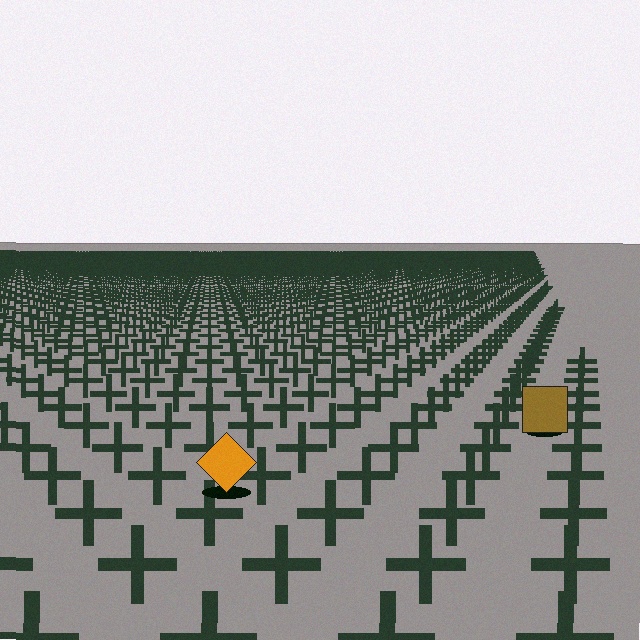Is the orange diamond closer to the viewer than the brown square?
Yes. The orange diamond is closer — you can tell from the texture gradient: the ground texture is coarser near it.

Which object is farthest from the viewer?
The brown square is farthest from the viewer. It appears smaller and the ground texture around it is denser.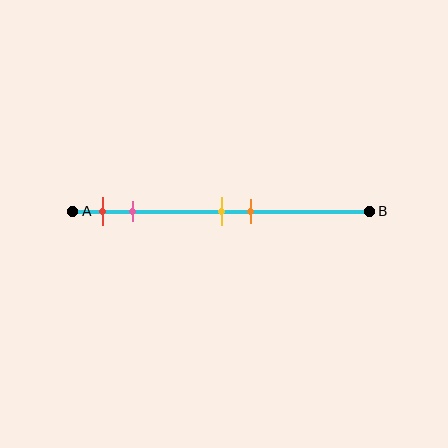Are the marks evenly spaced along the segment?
No, the marks are not evenly spaced.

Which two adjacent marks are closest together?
The yellow and orange marks are the closest adjacent pair.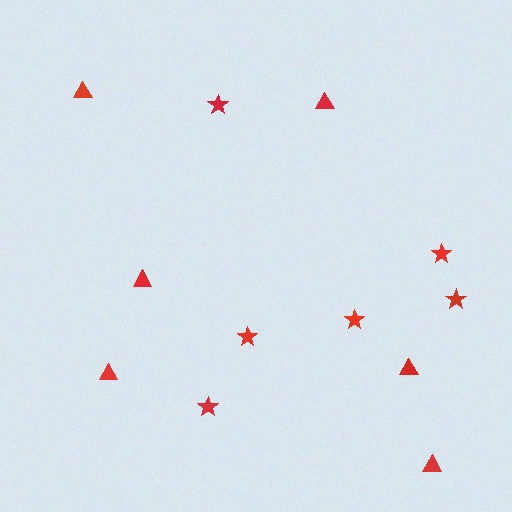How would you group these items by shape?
There are 2 groups: one group of triangles (6) and one group of stars (6).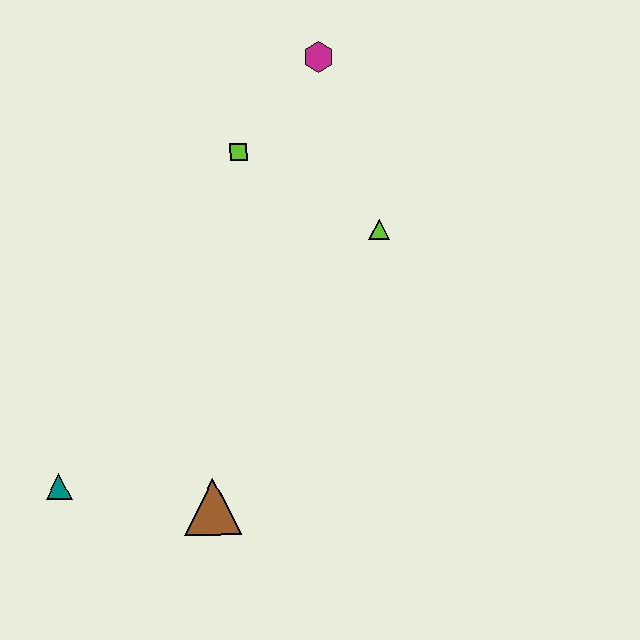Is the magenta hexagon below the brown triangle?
No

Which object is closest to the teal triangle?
The brown triangle is closest to the teal triangle.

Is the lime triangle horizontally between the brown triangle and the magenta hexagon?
No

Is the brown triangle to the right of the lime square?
No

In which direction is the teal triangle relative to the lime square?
The teal triangle is below the lime square.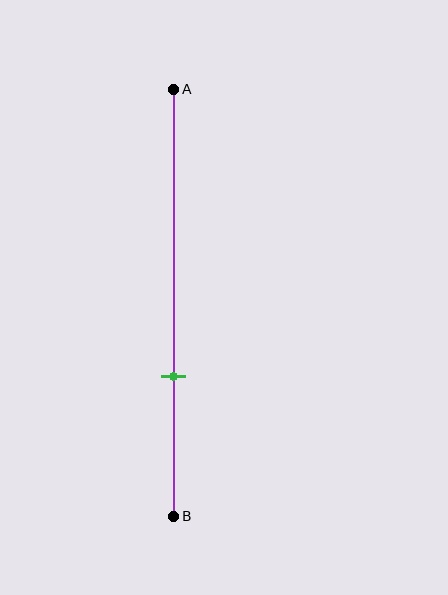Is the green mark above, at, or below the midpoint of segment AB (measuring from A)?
The green mark is below the midpoint of segment AB.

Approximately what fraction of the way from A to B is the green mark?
The green mark is approximately 65% of the way from A to B.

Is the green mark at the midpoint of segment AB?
No, the mark is at about 65% from A, not at the 50% midpoint.